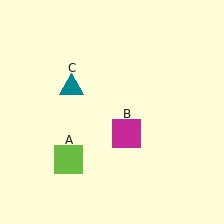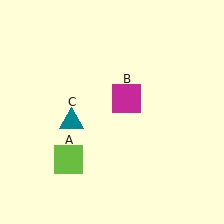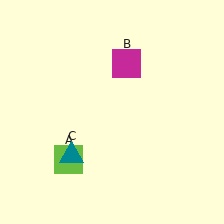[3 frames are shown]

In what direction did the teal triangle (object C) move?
The teal triangle (object C) moved down.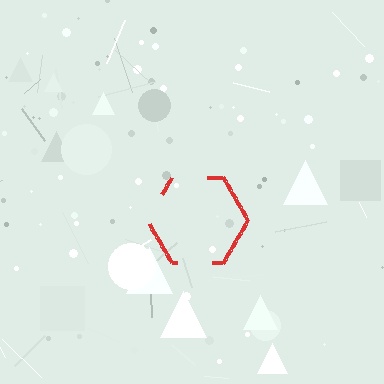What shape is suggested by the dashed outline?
The dashed outline suggests a hexagon.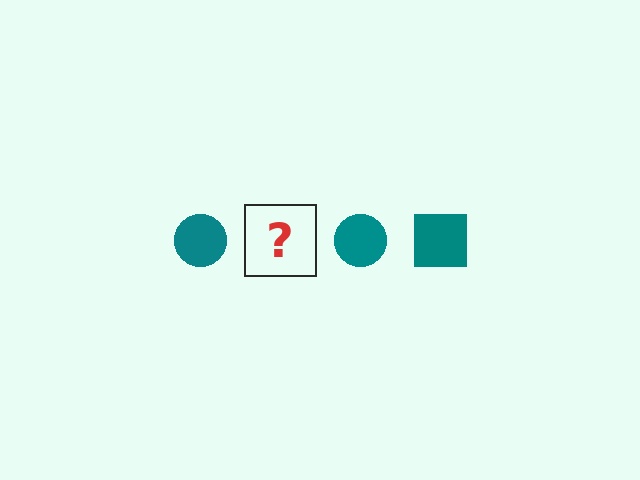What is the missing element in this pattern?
The missing element is a teal square.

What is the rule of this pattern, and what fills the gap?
The rule is that the pattern cycles through circle, square shapes in teal. The gap should be filled with a teal square.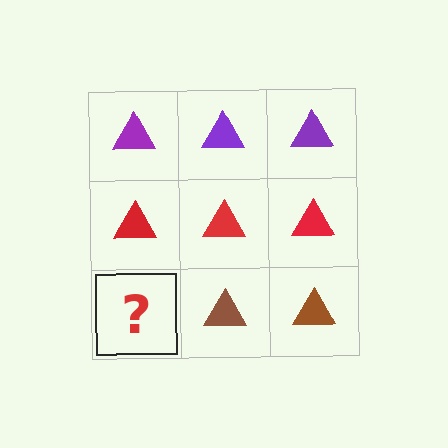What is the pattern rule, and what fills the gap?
The rule is that each row has a consistent color. The gap should be filled with a brown triangle.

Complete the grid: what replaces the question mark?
The question mark should be replaced with a brown triangle.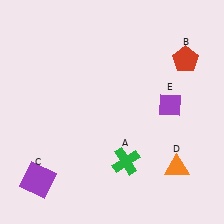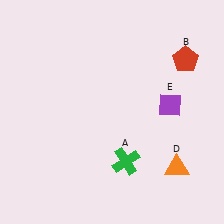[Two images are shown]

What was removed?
The purple square (C) was removed in Image 2.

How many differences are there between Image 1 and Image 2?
There is 1 difference between the two images.